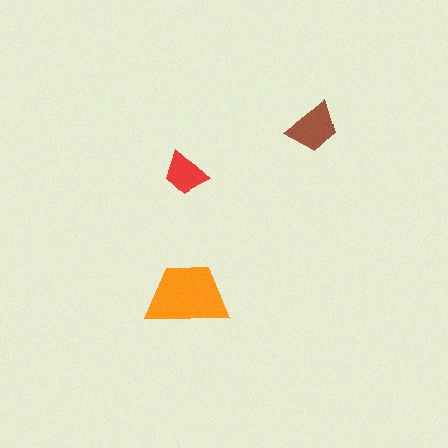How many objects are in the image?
There are 3 objects in the image.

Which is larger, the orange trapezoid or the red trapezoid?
The orange one.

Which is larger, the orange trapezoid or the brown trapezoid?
The orange one.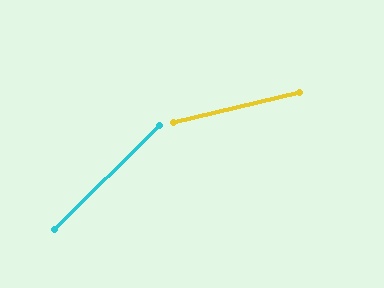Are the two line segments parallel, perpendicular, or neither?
Neither parallel nor perpendicular — they differ by about 31°.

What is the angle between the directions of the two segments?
Approximately 31 degrees.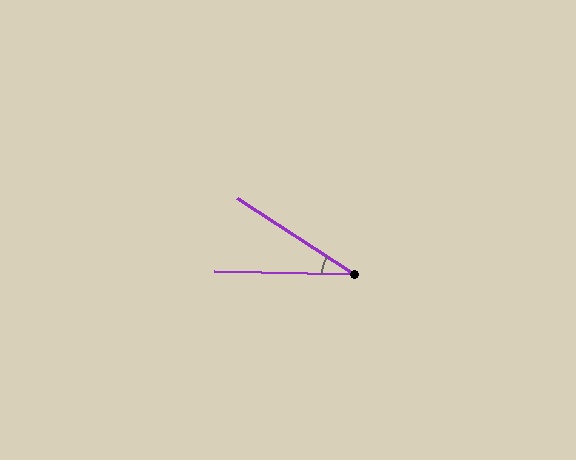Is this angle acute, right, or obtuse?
It is acute.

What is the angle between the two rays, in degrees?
Approximately 32 degrees.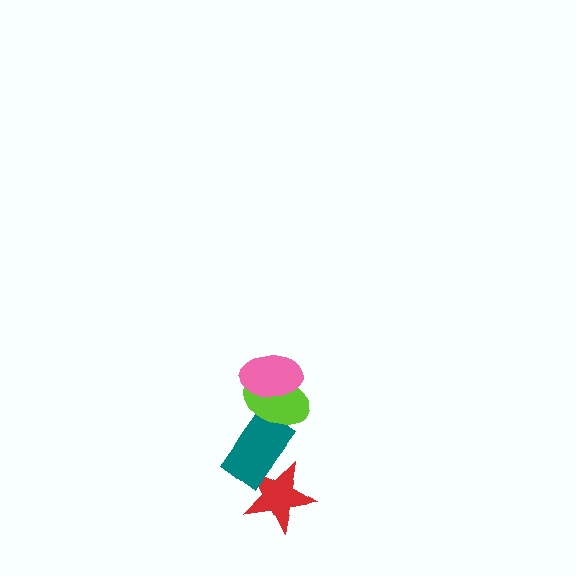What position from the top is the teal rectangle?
The teal rectangle is 3rd from the top.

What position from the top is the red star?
The red star is 4th from the top.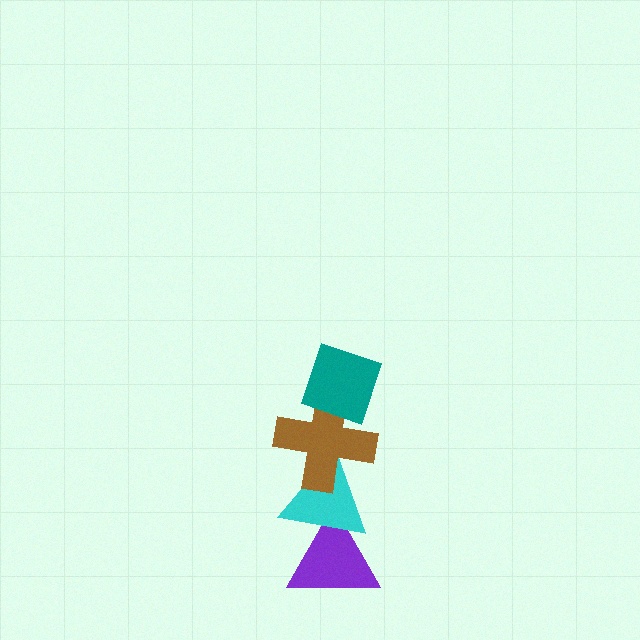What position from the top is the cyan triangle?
The cyan triangle is 3rd from the top.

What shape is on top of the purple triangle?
The cyan triangle is on top of the purple triangle.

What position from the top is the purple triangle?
The purple triangle is 4th from the top.